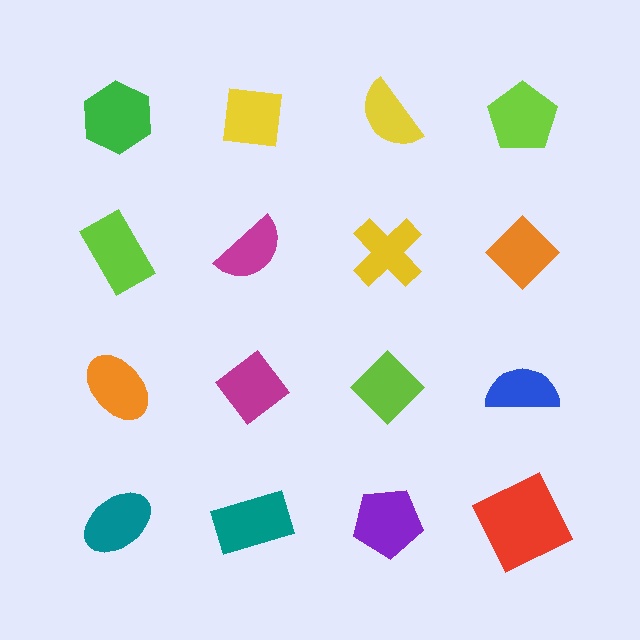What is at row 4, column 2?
A teal rectangle.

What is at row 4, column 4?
A red square.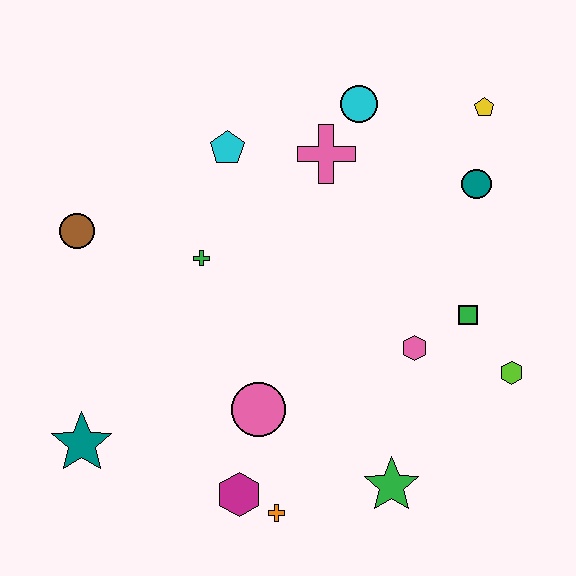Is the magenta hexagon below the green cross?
Yes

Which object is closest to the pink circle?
The magenta hexagon is closest to the pink circle.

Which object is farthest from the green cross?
The lime hexagon is farthest from the green cross.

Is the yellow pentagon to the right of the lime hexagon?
No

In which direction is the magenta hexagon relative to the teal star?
The magenta hexagon is to the right of the teal star.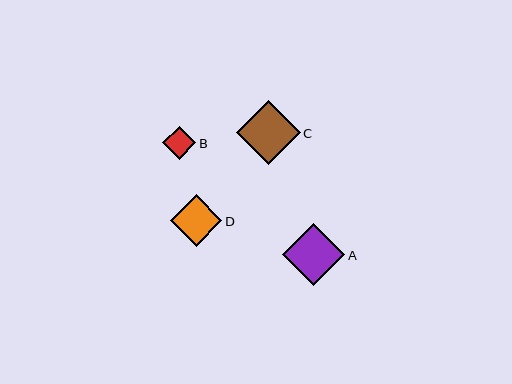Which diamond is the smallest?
Diamond B is the smallest with a size of approximately 33 pixels.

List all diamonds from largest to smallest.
From largest to smallest: C, A, D, B.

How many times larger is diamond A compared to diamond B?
Diamond A is approximately 1.9 times the size of diamond B.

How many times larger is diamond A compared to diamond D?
Diamond A is approximately 1.2 times the size of diamond D.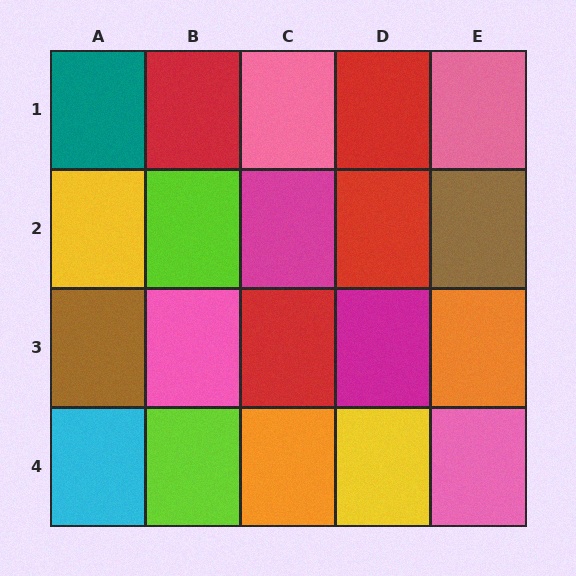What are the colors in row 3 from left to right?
Brown, pink, red, magenta, orange.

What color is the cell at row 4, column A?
Cyan.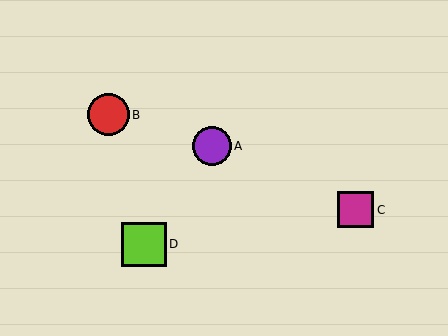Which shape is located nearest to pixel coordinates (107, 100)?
The red circle (labeled B) at (108, 115) is nearest to that location.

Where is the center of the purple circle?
The center of the purple circle is at (212, 146).